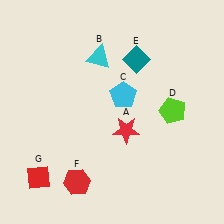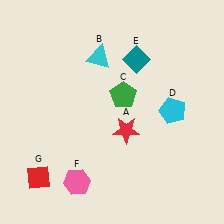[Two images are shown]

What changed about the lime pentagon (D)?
In Image 1, D is lime. In Image 2, it changed to cyan.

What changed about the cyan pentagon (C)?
In Image 1, C is cyan. In Image 2, it changed to green.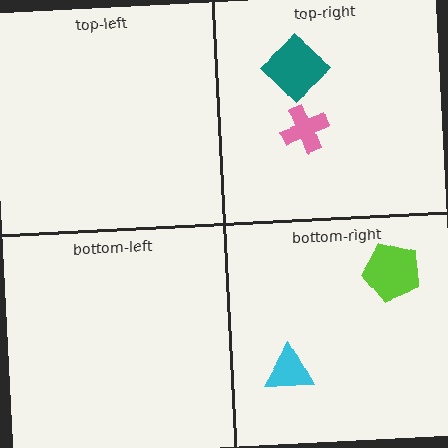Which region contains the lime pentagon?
The bottom-right region.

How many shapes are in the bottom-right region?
2.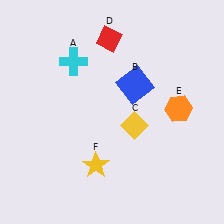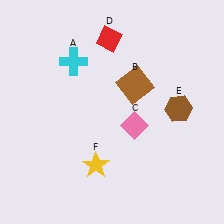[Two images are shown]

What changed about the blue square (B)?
In Image 1, B is blue. In Image 2, it changed to brown.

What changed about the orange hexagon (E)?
In Image 1, E is orange. In Image 2, it changed to brown.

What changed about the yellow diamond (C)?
In Image 1, C is yellow. In Image 2, it changed to pink.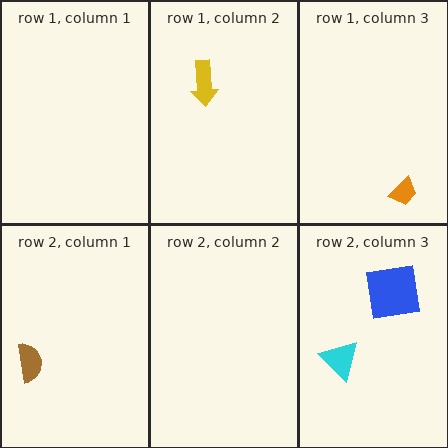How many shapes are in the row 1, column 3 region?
1.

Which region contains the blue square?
The row 2, column 3 region.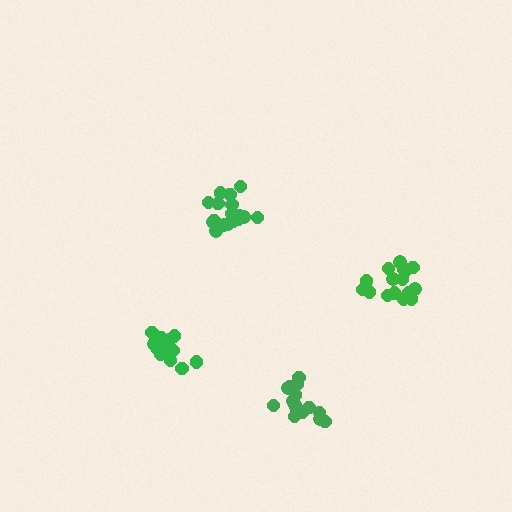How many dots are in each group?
Group 1: 16 dots, Group 2: 14 dots, Group 3: 15 dots, Group 4: 18 dots (63 total).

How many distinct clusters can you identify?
There are 4 distinct clusters.